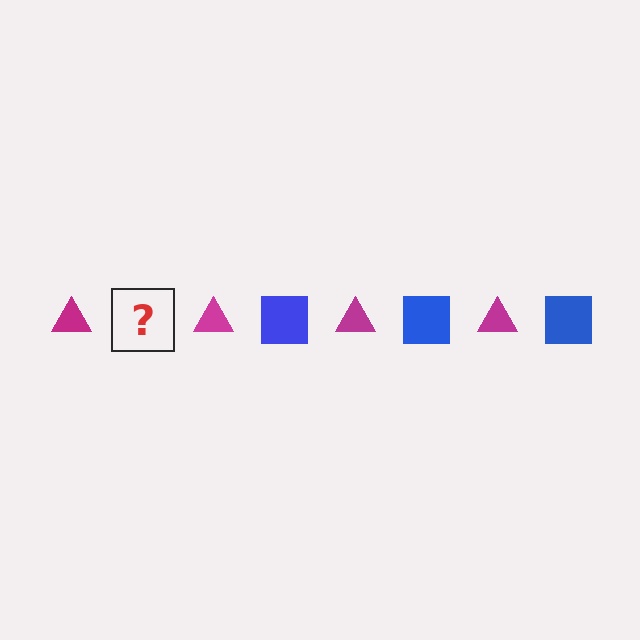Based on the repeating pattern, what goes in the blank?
The blank should be a blue square.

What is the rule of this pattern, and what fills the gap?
The rule is that the pattern alternates between magenta triangle and blue square. The gap should be filled with a blue square.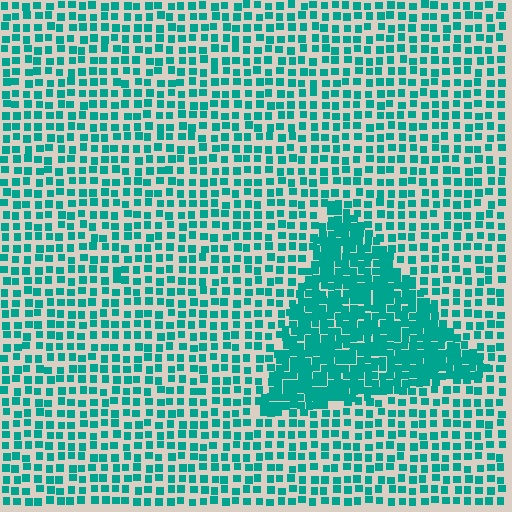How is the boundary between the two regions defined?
The boundary is defined by a change in element density (approximately 2.2x ratio). All elements are the same color, size, and shape.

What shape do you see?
I see a triangle.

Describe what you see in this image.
The image contains small teal elements arranged at two different densities. A triangle-shaped region is visible where the elements are more densely packed than the surrounding area.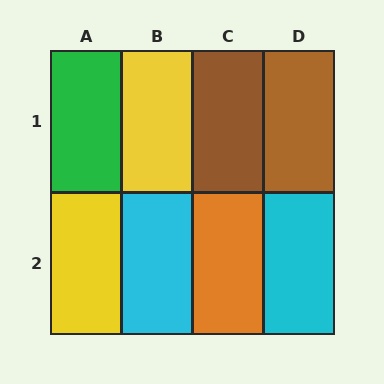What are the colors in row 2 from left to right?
Yellow, cyan, orange, cyan.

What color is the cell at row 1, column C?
Brown.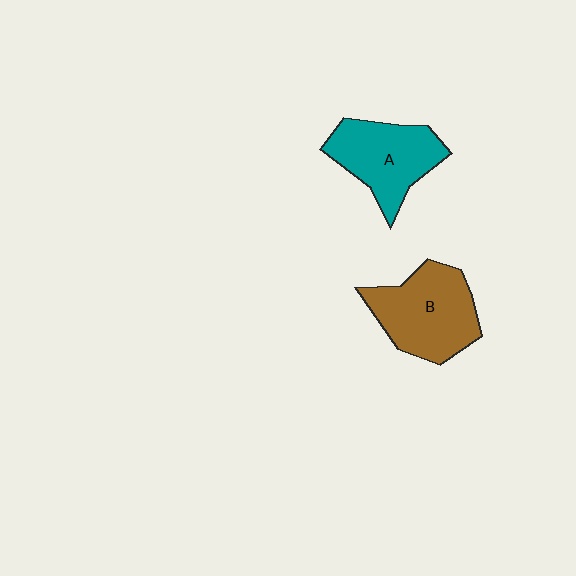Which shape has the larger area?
Shape B (brown).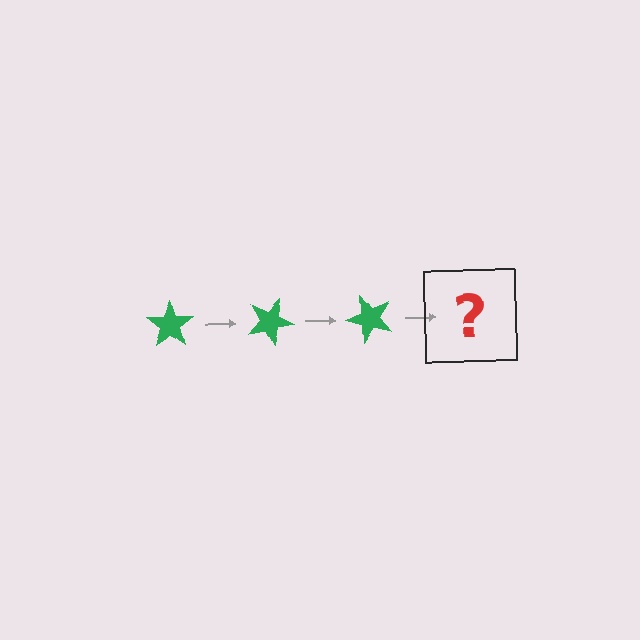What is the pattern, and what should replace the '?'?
The pattern is that the star rotates 25 degrees each step. The '?' should be a green star rotated 75 degrees.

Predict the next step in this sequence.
The next step is a green star rotated 75 degrees.